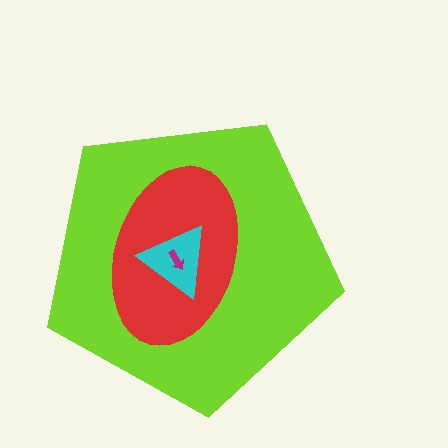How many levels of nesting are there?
4.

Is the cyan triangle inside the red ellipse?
Yes.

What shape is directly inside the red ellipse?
The cyan triangle.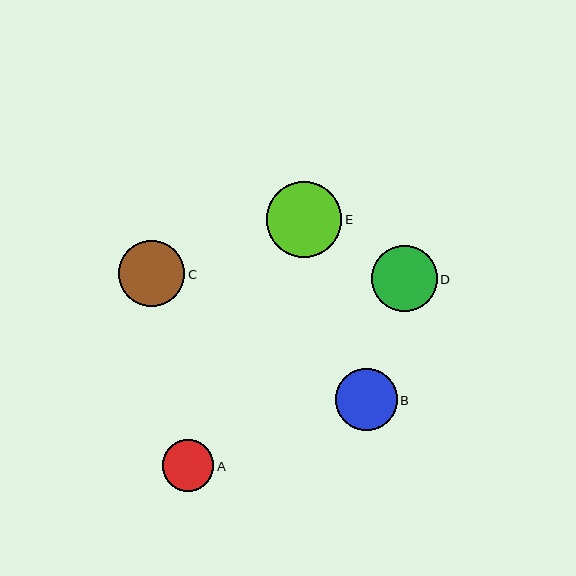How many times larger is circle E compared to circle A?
Circle E is approximately 1.5 times the size of circle A.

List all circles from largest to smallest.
From largest to smallest: E, C, D, B, A.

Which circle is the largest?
Circle E is the largest with a size of approximately 75 pixels.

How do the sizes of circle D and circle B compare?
Circle D and circle B are approximately the same size.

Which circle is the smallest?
Circle A is the smallest with a size of approximately 52 pixels.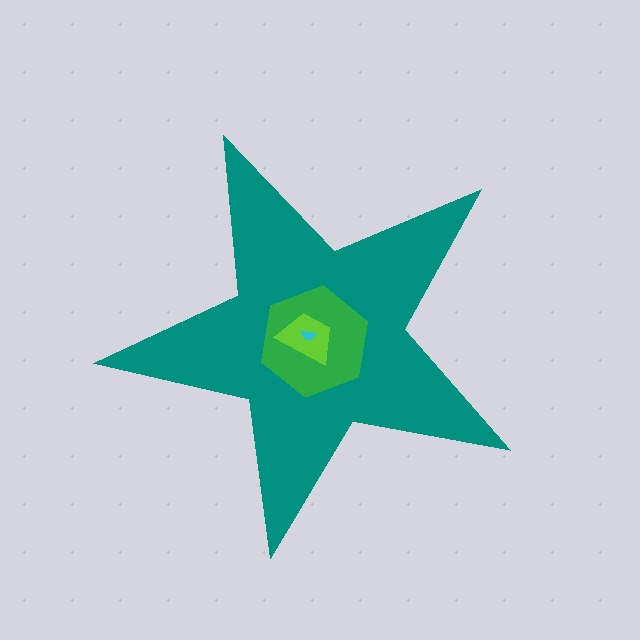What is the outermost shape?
The teal star.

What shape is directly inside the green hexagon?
The lime trapezoid.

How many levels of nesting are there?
4.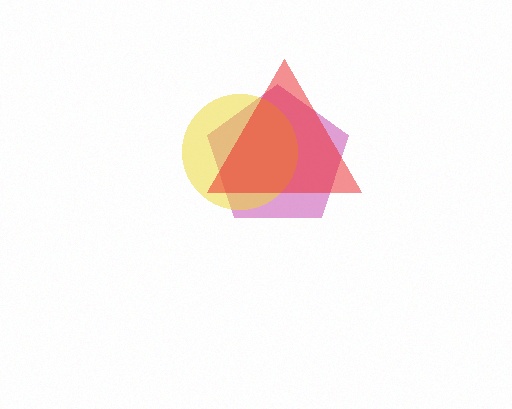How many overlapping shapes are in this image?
There are 3 overlapping shapes in the image.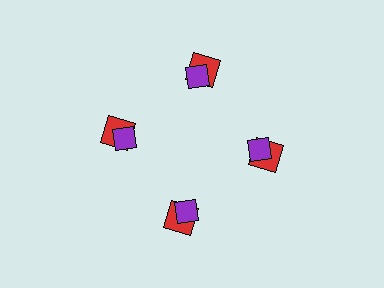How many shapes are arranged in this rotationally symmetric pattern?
There are 8 shapes, arranged in 4 groups of 2.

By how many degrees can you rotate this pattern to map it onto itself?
The pattern maps onto itself every 90 degrees of rotation.